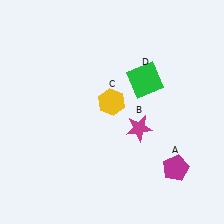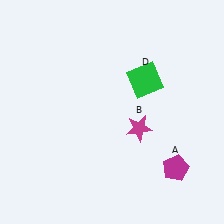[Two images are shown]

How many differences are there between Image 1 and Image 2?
There is 1 difference between the two images.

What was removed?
The yellow hexagon (C) was removed in Image 2.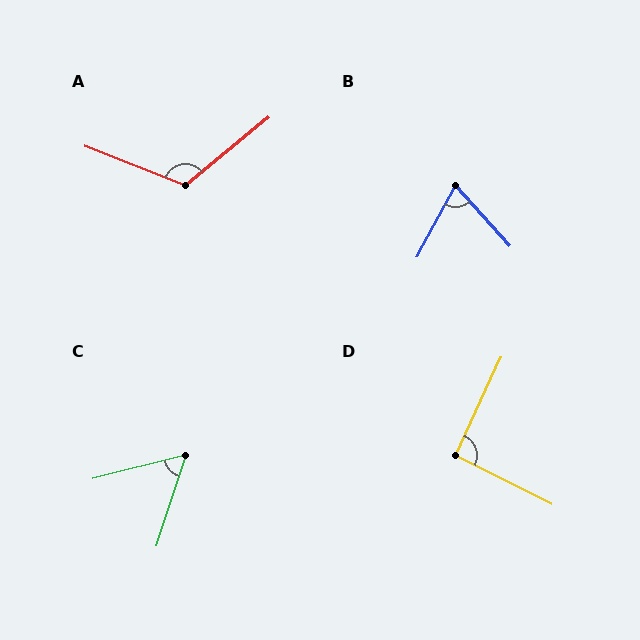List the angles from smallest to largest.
C (58°), B (70°), D (92°), A (119°).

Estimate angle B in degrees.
Approximately 70 degrees.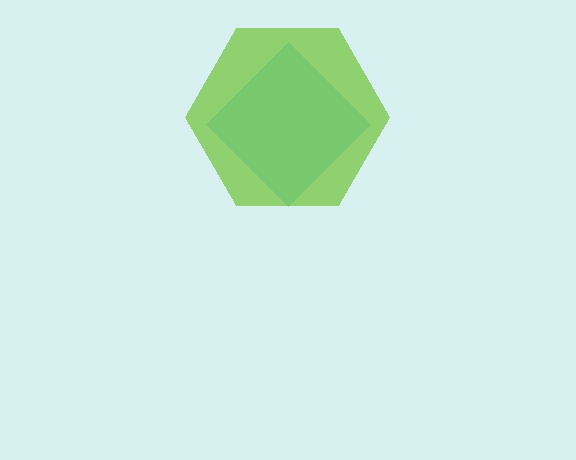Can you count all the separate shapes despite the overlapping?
Yes, there are 2 separate shapes.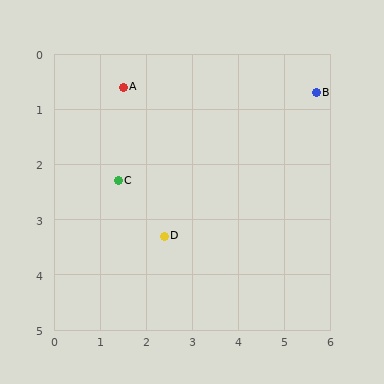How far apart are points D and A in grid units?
Points D and A are about 2.8 grid units apart.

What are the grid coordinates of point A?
Point A is at approximately (1.5, 0.6).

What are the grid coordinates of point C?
Point C is at approximately (1.4, 2.3).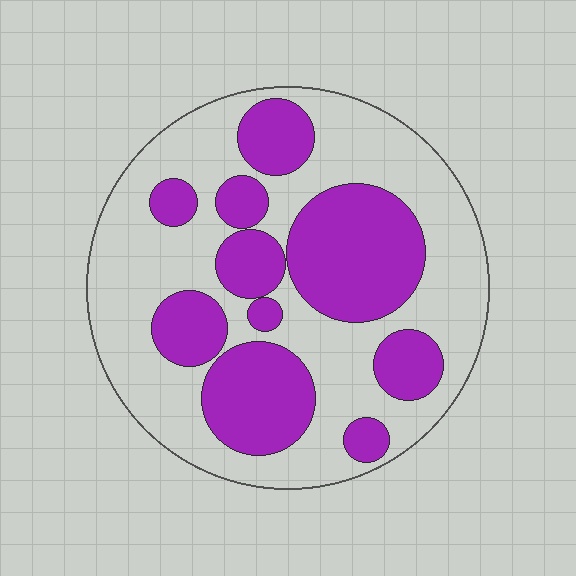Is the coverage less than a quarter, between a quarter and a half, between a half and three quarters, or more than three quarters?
Between a quarter and a half.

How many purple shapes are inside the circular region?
10.